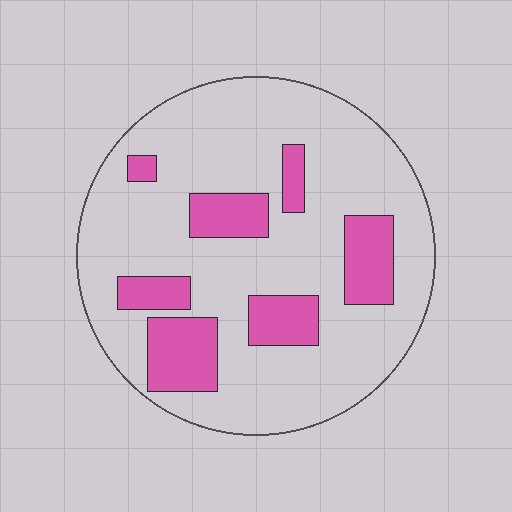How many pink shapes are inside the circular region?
7.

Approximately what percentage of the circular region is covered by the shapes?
Approximately 20%.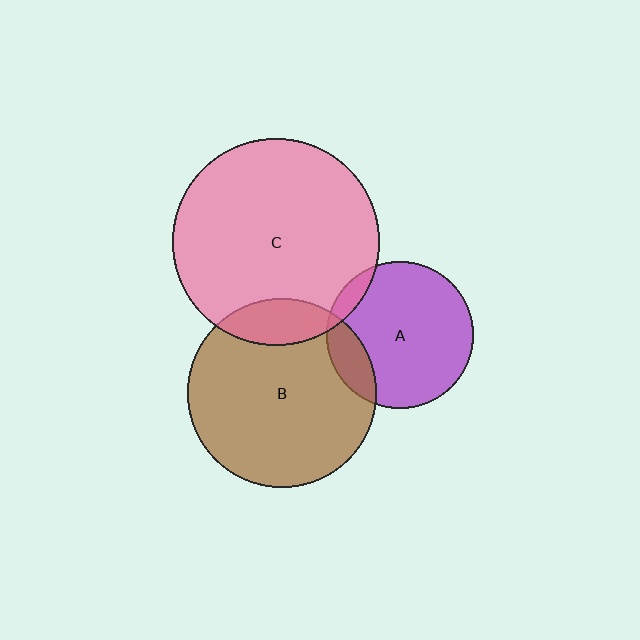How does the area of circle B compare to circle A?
Approximately 1.7 times.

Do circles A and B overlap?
Yes.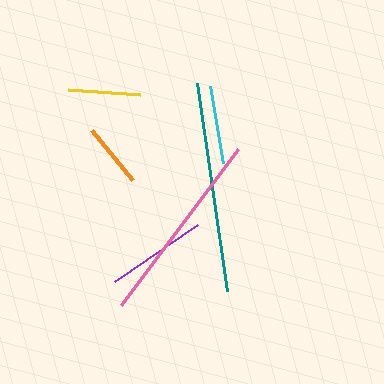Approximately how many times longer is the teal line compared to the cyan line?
The teal line is approximately 2.7 times the length of the cyan line.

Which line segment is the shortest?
The orange line is the shortest at approximately 66 pixels.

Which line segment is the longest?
The teal line is the longest at approximately 210 pixels.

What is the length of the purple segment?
The purple segment is approximately 100 pixels long.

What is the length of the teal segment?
The teal segment is approximately 210 pixels long.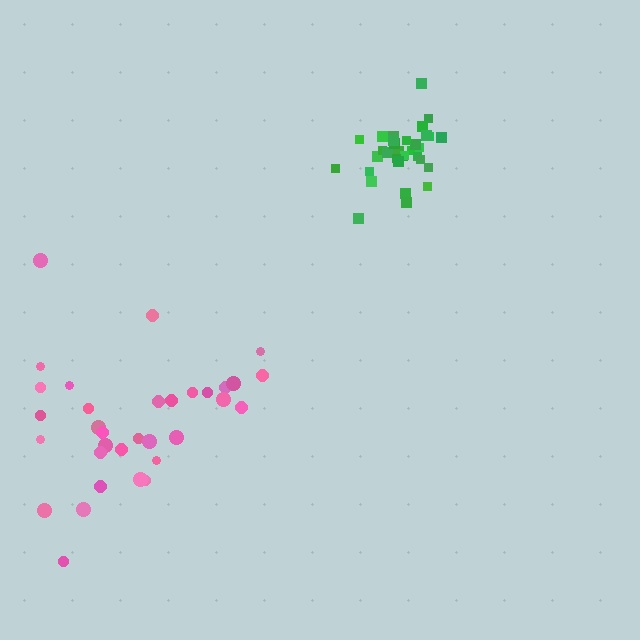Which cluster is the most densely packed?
Green.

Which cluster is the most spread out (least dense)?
Pink.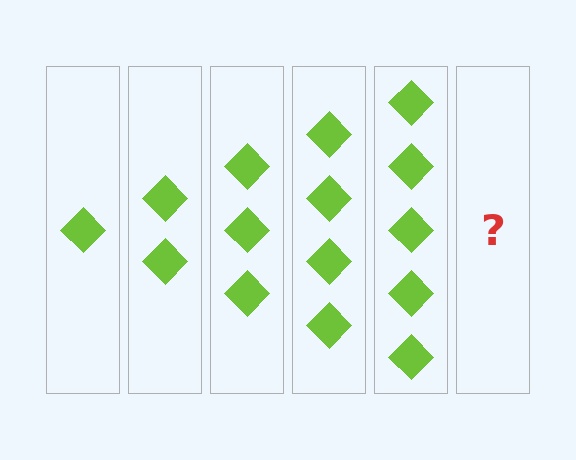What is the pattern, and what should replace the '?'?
The pattern is that each step adds one more diamond. The '?' should be 6 diamonds.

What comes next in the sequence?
The next element should be 6 diamonds.